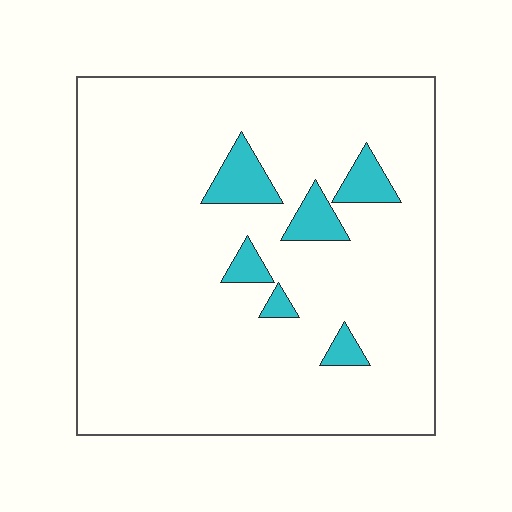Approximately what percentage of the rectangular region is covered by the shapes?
Approximately 10%.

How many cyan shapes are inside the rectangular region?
6.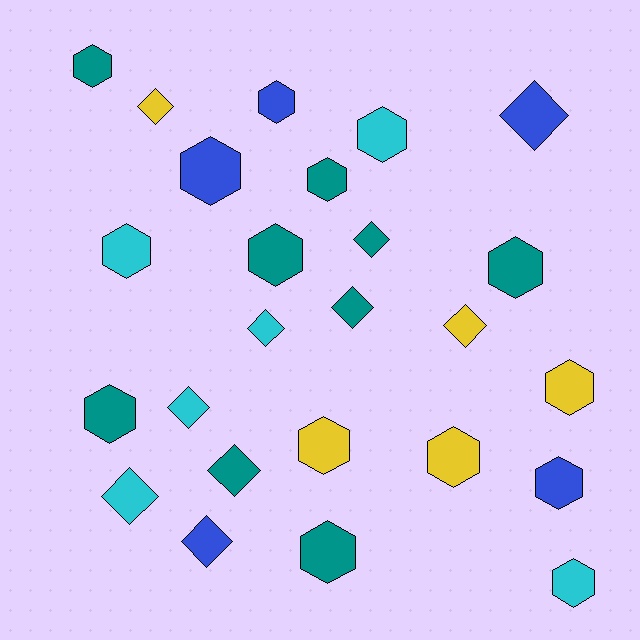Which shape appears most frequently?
Hexagon, with 15 objects.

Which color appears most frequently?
Teal, with 9 objects.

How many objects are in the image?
There are 25 objects.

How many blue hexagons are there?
There are 3 blue hexagons.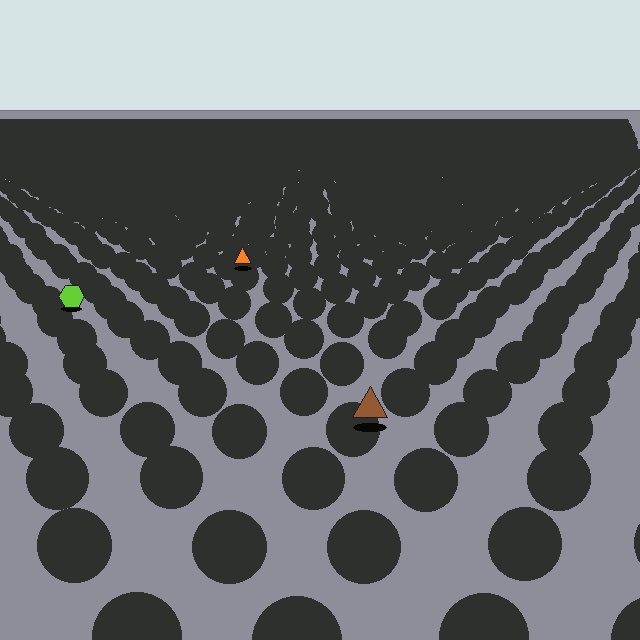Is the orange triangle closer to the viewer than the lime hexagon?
No. The lime hexagon is closer — you can tell from the texture gradient: the ground texture is coarser near it.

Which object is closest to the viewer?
The brown triangle is closest. The texture marks near it are larger and more spread out.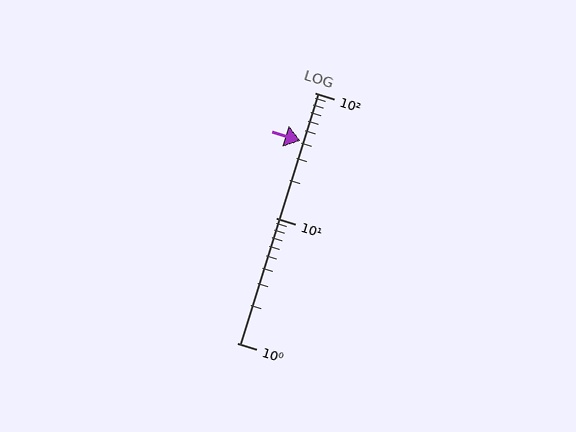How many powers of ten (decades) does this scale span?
The scale spans 2 decades, from 1 to 100.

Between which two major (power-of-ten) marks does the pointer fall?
The pointer is between 10 and 100.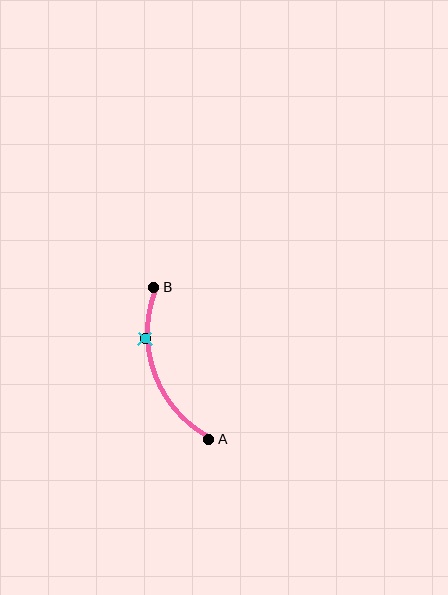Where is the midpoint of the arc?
The arc midpoint is the point on the curve farthest from the straight line joining A and B. It sits to the left of that line.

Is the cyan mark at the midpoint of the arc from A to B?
No. The cyan mark lies on the arc but is closer to endpoint B. The arc midpoint would be at the point on the curve equidistant along the arc from both A and B.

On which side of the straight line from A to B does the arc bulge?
The arc bulges to the left of the straight line connecting A and B.